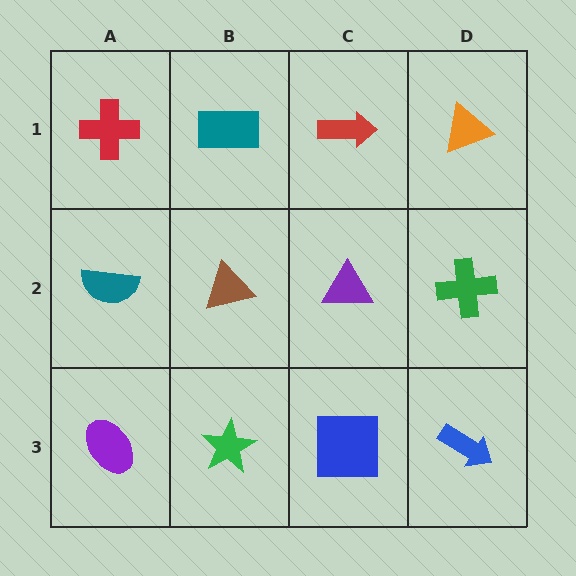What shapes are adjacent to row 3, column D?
A green cross (row 2, column D), a blue square (row 3, column C).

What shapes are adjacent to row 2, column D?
An orange triangle (row 1, column D), a blue arrow (row 3, column D), a purple triangle (row 2, column C).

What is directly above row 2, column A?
A red cross.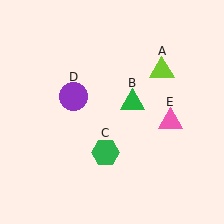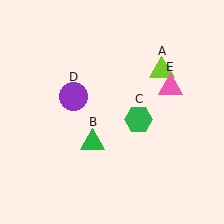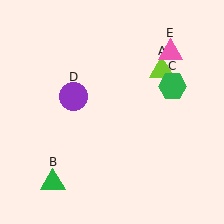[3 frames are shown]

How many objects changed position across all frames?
3 objects changed position: green triangle (object B), green hexagon (object C), pink triangle (object E).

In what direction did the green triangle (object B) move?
The green triangle (object B) moved down and to the left.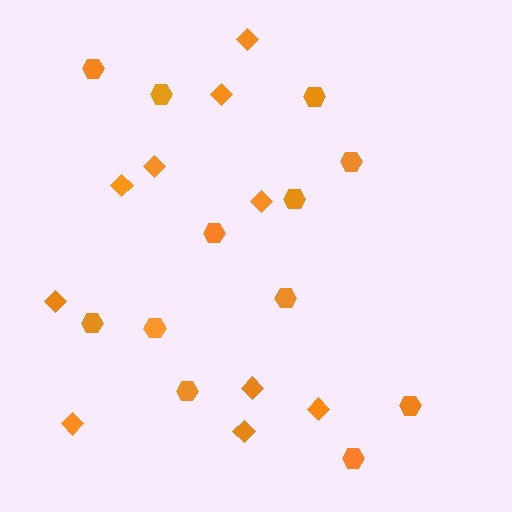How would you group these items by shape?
There are 2 groups: one group of diamonds (10) and one group of hexagons (12).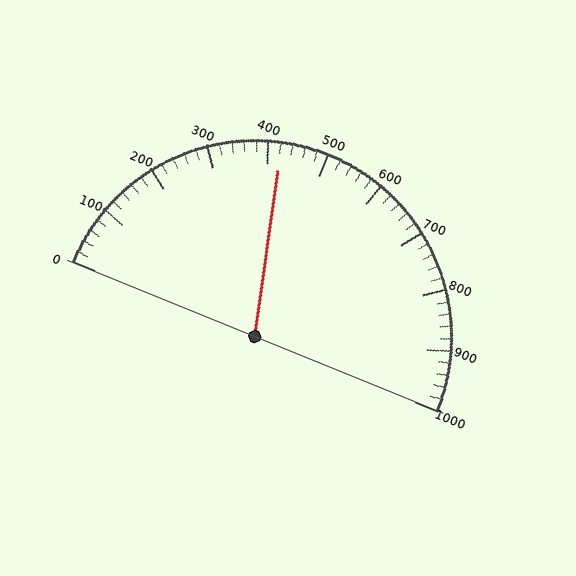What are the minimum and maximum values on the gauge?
The gauge ranges from 0 to 1000.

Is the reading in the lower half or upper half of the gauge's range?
The reading is in the lower half of the range (0 to 1000).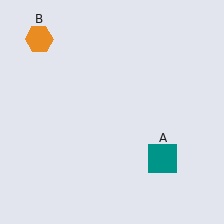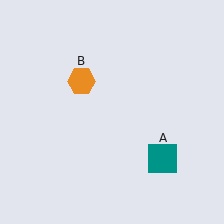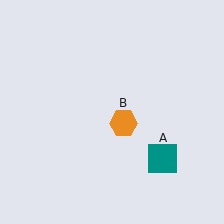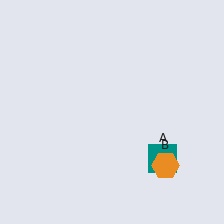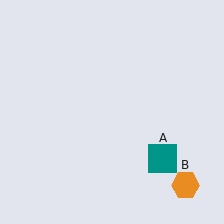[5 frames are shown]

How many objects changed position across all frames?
1 object changed position: orange hexagon (object B).